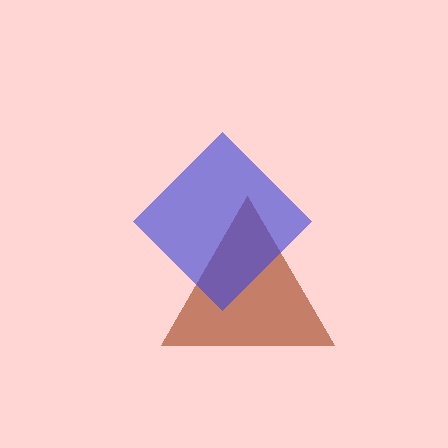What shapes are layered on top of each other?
The layered shapes are: a brown triangle, a blue diamond.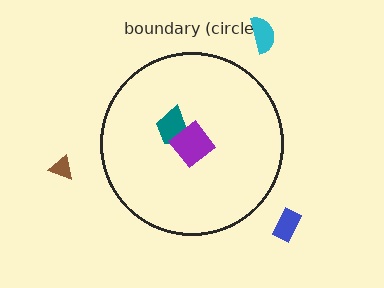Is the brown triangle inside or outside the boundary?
Outside.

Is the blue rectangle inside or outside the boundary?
Outside.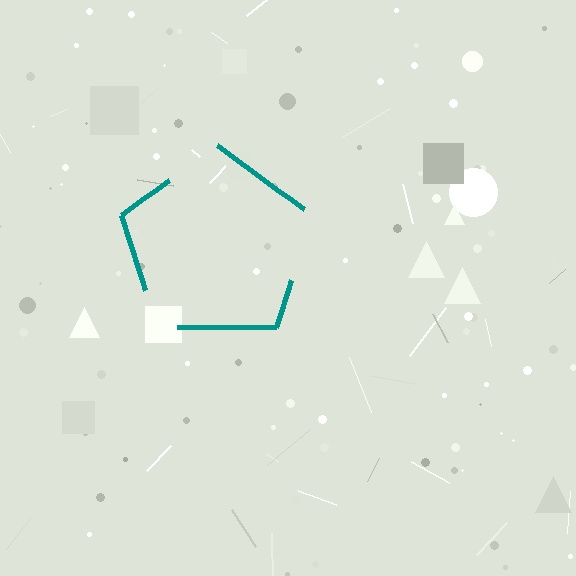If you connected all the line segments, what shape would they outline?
They would outline a pentagon.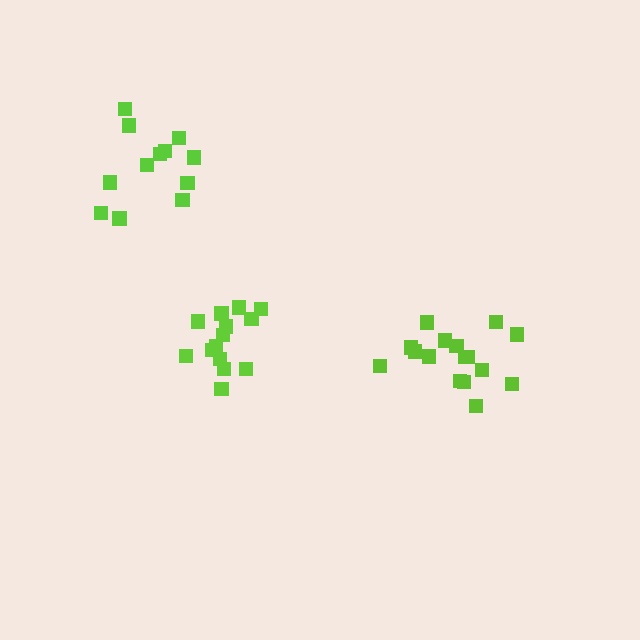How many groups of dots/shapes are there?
There are 3 groups.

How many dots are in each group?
Group 1: 16 dots, Group 2: 12 dots, Group 3: 14 dots (42 total).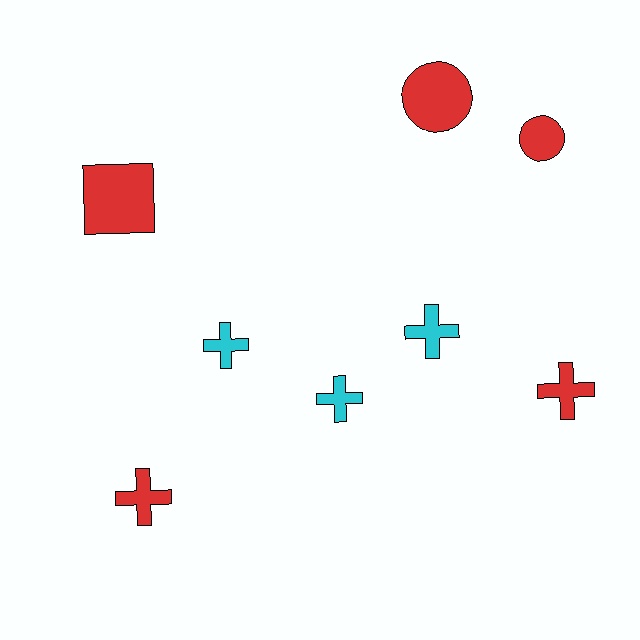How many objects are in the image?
There are 8 objects.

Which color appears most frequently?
Red, with 5 objects.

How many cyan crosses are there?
There are 3 cyan crosses.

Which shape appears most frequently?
Cross, with 5 objects.